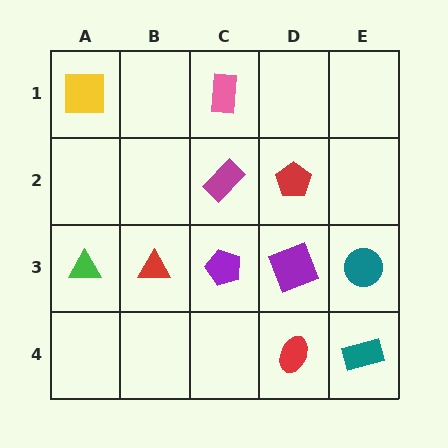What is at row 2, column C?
A magenta rectangle.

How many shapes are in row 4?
2 shapes.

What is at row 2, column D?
A red pentagon.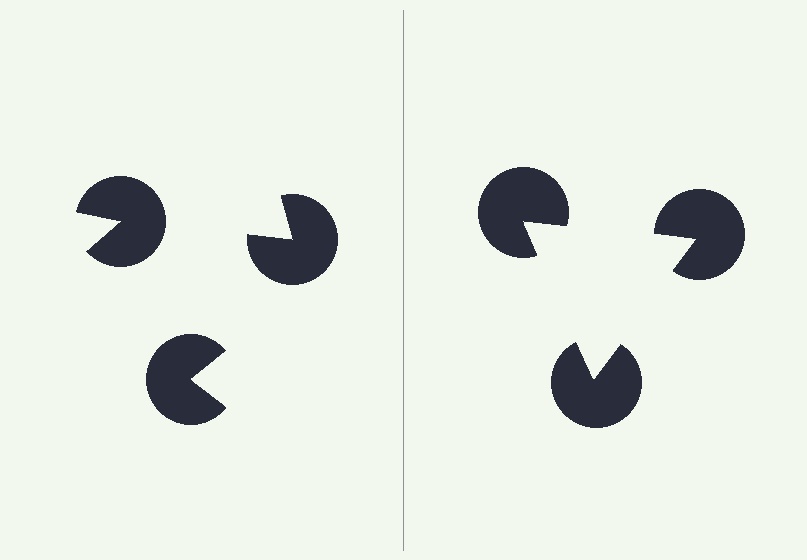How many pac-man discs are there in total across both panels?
6 — 3 on each side.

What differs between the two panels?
The pac-man discs are positioned identically on both sides; only the wedge orientations differ. On the right they align to a triangle; on the left they are misaligned.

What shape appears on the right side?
An illusory triangle.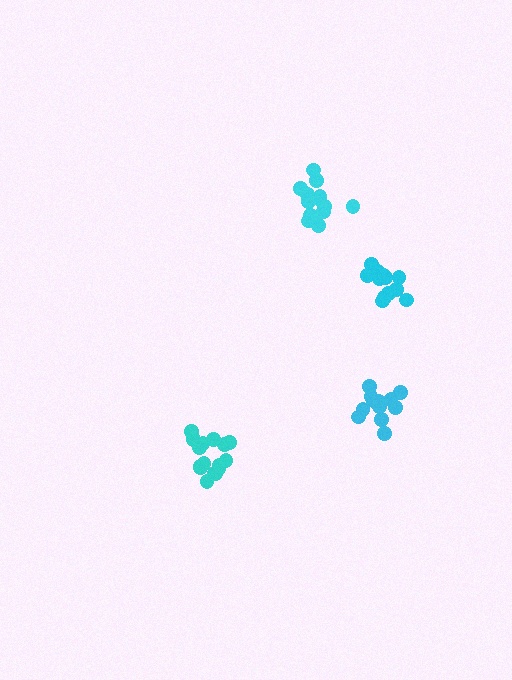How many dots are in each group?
Group 1: 14 dots, Group 2: 16 dots, Group 3: 13 dots, Group 4: 12 dots (55 total).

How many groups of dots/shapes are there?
There are 4 groups.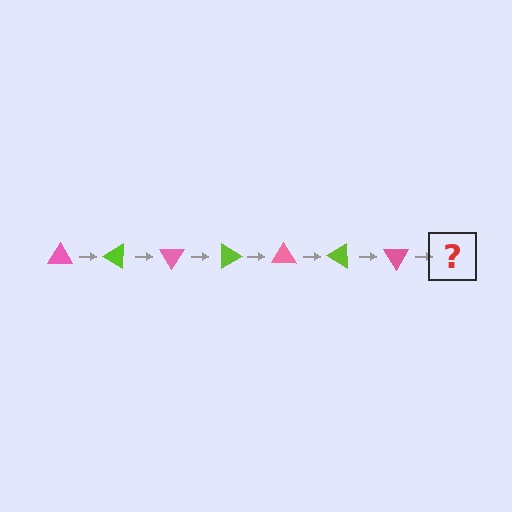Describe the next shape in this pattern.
It should be a lime triangle, rotated 210 degrees from the start.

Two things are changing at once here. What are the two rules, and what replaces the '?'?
The two rules are that it rotates 30 degrees each step and the color cycles through pink and lime. The '?' should be a lime triangle, rotated 210 degrees from the start.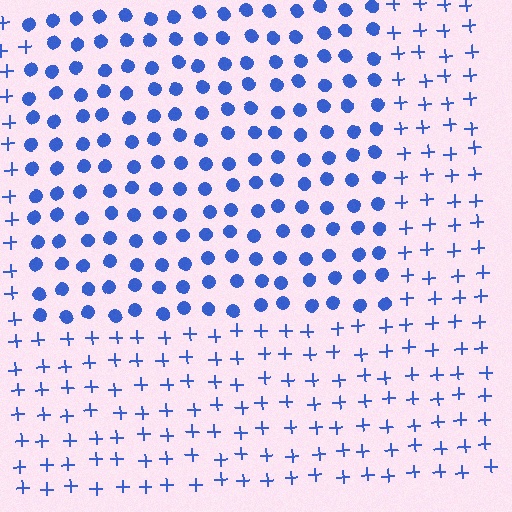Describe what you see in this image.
The image is filled with small blue elements arranged in a uniform grid. A rectangle-shaped region contains circles, while the surrounding area contains plus signs. The boundary is defined purely by the change in element shape.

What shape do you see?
I see a rectangle.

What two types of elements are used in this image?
The image uses circles inside the rectangle region and plus signs outside it.